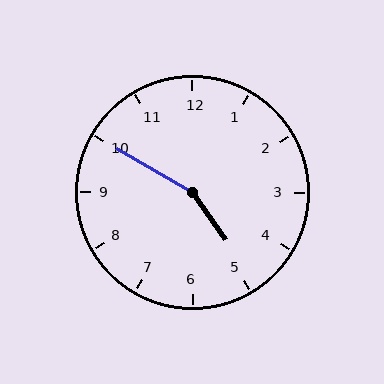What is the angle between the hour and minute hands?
Approximately 155 degrees.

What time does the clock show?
4:50.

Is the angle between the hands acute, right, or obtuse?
It is obtuse.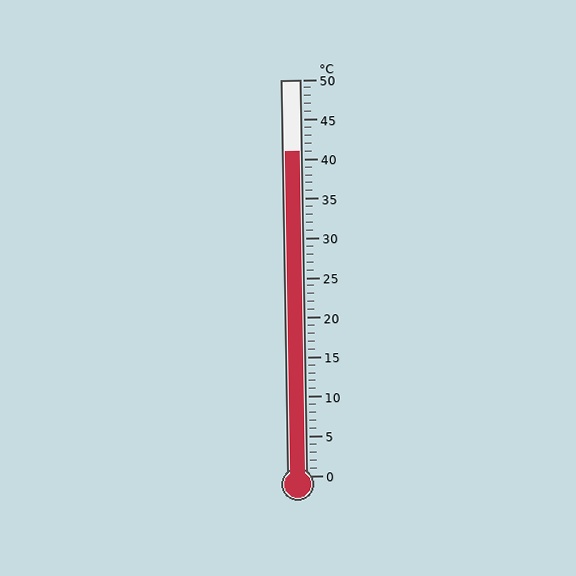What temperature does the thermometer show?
The thermometer shows approximately 41°C.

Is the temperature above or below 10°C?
The temperature is above 10°C.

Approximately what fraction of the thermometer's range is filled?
The thermometer is filled to approximately 80% of its range.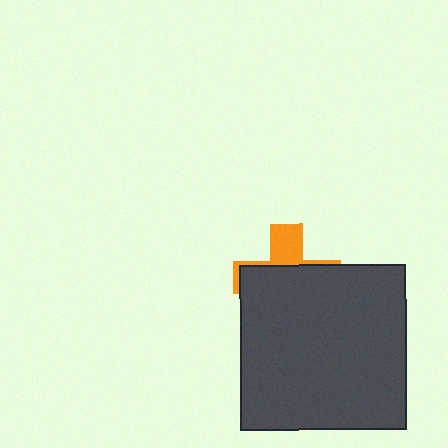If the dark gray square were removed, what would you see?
You would see the complete orange cross.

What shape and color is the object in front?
The object in front is a dark gray square.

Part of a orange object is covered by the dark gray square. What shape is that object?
It is a cross.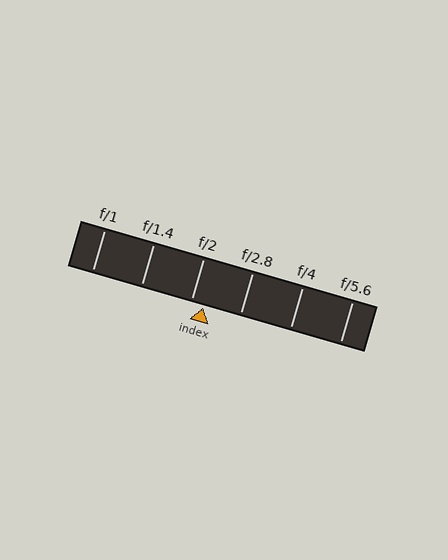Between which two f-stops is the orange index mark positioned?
The index mark is between f/2 and f/2.8.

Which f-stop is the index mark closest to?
The index mark is closest to f/2.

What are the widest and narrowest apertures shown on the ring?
The widest aperture shown is f/1 and the narrowest is f/5.6.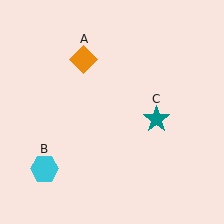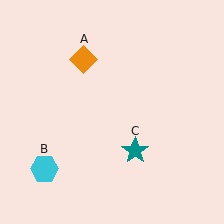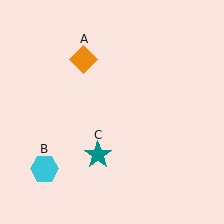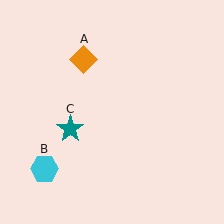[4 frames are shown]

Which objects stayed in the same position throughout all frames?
Orange diamond (object A) and cyan hexagon (object B) remained stationary.